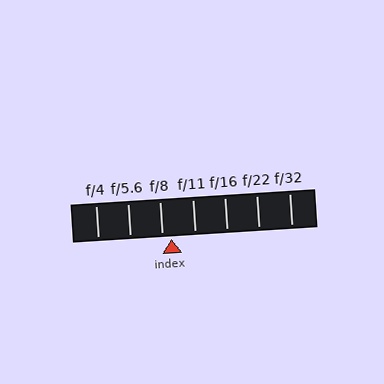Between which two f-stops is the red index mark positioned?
The index mark is between f/8 and f/11.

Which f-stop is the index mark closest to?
The index mark is closest to f/8.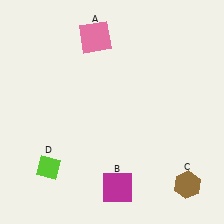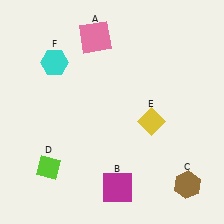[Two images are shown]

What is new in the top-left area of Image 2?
A cyan hexagon (F) was added in the top-left area of Image 2.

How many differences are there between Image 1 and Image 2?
There are 2 differences between the two images.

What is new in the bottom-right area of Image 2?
A yellow diamond (E) was added in the bottom-right area of Image 2.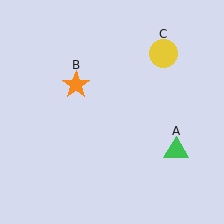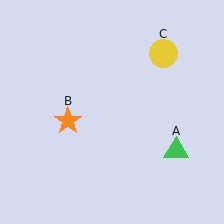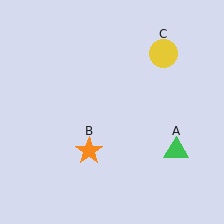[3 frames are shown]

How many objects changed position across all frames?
1 object changed position: orange star (object B).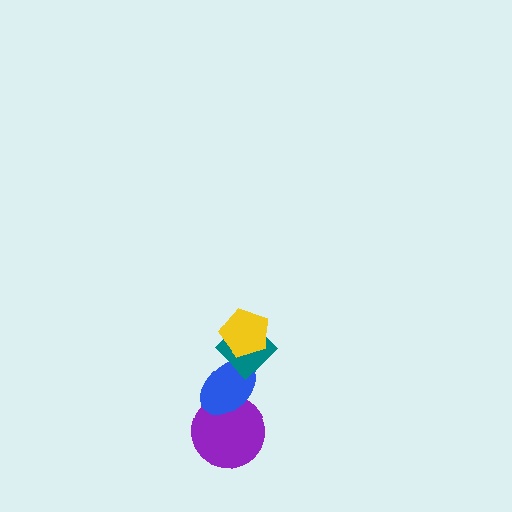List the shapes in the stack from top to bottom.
From top to bottom: the yellow pentagon, the teal diamond, the blue ellipse, the purple circle.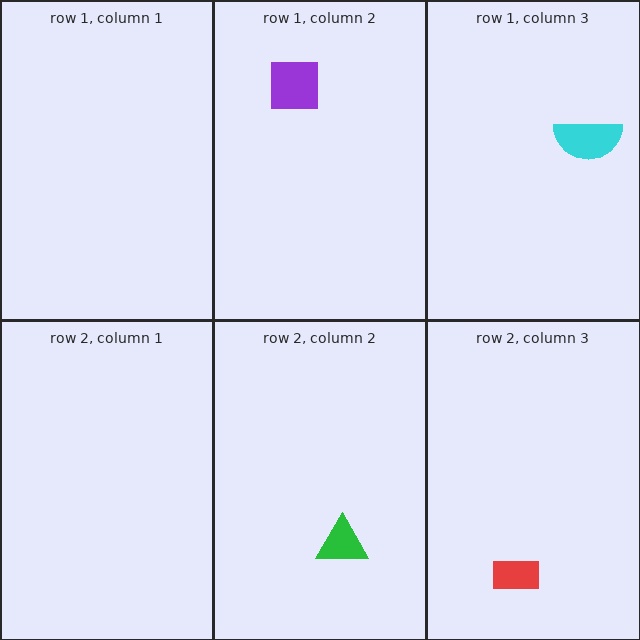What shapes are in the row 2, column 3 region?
The red rectangle.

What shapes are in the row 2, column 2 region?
The green triangle.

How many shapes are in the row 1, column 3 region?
1.